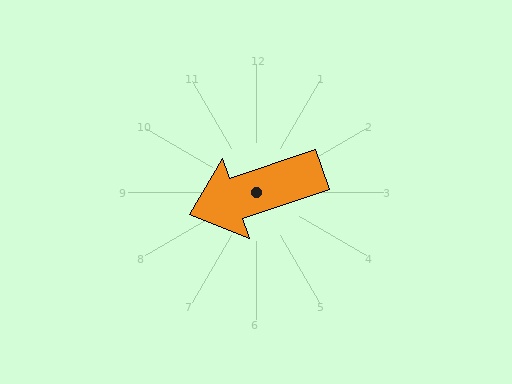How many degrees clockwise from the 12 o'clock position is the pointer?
Approximately 251 degrees.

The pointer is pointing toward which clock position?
Roughly 8 o'clock.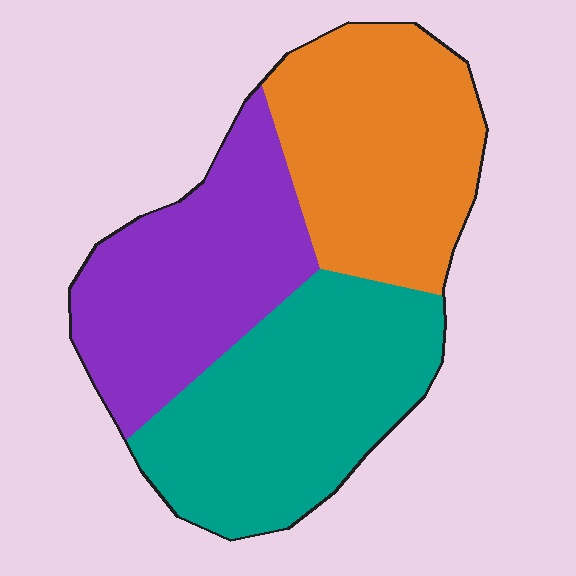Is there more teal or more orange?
Teal.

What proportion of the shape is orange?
Orange covers 32% of the shape.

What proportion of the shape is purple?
Purple covers about 30% of the shape.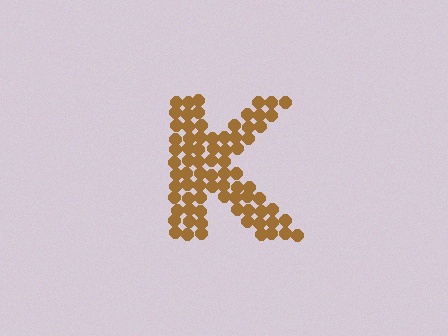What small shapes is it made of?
It is made of small circles.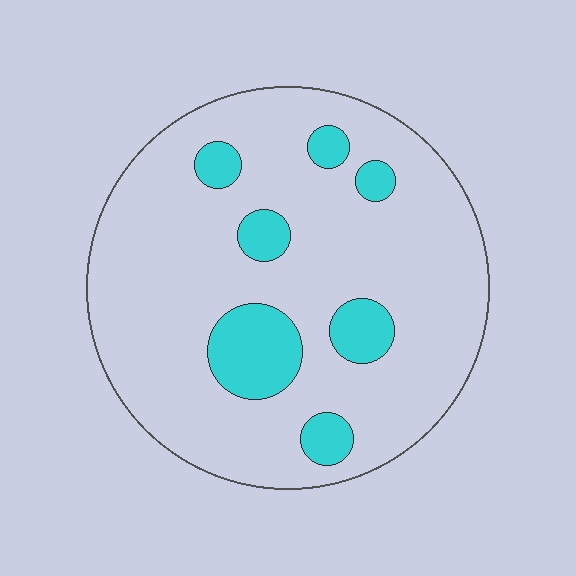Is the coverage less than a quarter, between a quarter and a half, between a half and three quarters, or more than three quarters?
Less than a quarter.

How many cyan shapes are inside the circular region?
7.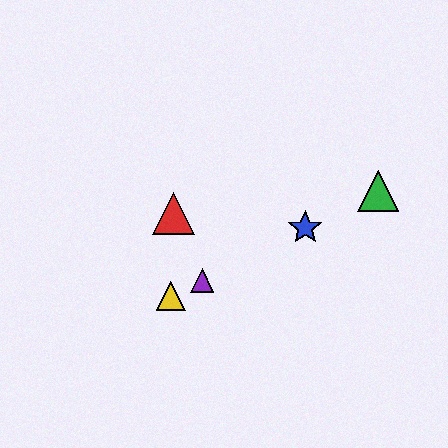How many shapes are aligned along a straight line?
4 shapes (the blue star, the green triangle, the yellow triangle, the purple triangle) are aligned along a straight line.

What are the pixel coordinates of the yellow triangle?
The yellow triangle is at (171, 296).